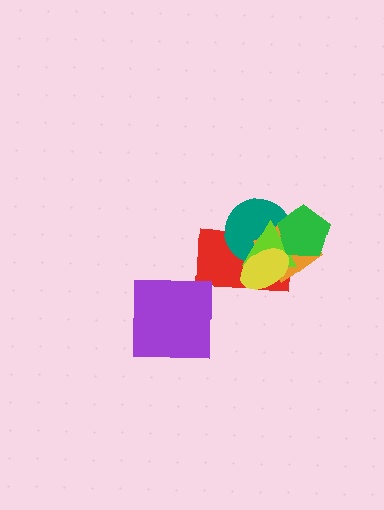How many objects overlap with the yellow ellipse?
4 objects overlap with the yellow ellipse.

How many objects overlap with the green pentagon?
4 objects overlap with the green pentagon.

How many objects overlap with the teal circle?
5 objects overlap with the teal circle.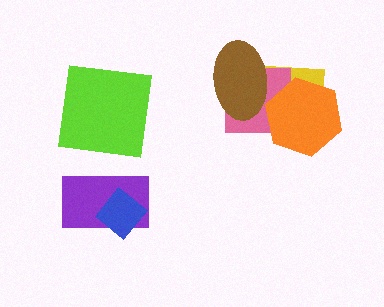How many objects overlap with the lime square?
0 objects overlap with the lime square.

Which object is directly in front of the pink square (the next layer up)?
The orange hexagon is directly in front of the pink square.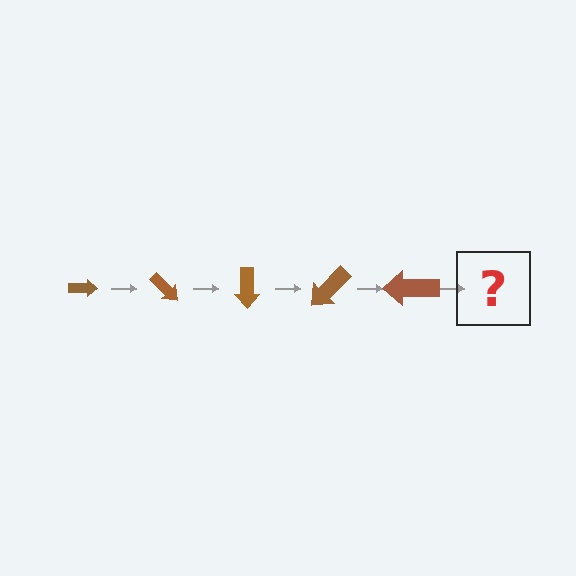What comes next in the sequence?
The next element should be an arrow, larger than the previous one and rotated 225 degrees from the start.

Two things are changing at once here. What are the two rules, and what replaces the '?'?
The two rules are that the arrow grows larger each step and it rotates 45 degrees each step. The '?' should be an arrow, larger than the previous one and rotated 225 degrees from the start.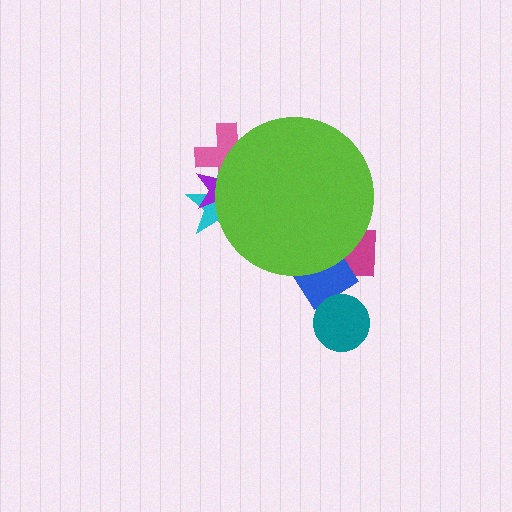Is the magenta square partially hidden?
Yes, the magenta square is partially hidden behind the lime circle.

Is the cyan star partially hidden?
Yes, the cyan star is partially hidden behind the lime circle.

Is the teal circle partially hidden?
No, the teal circle is fully visible.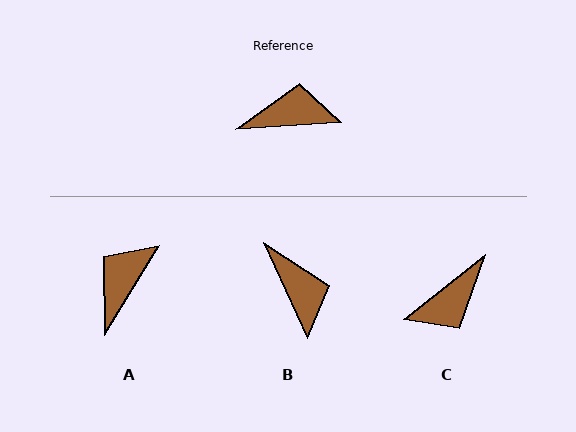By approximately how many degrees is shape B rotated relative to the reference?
Approximately 69 degrees clockwise.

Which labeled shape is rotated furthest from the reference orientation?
C, about 145 degrees away.